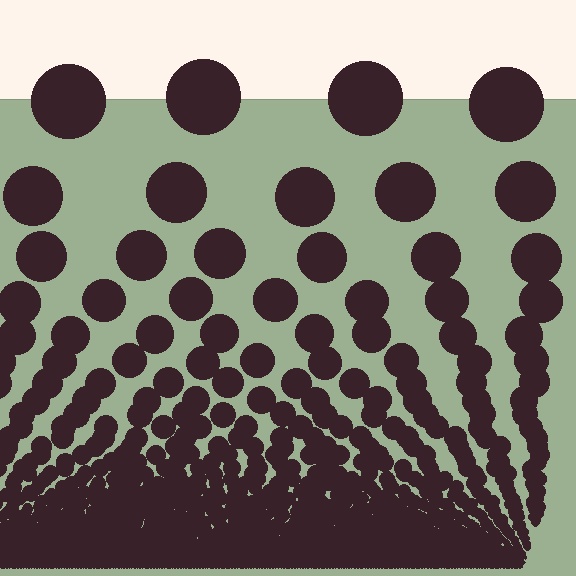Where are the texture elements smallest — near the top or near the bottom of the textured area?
Near the bottom.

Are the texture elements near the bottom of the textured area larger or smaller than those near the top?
Smaller. The gradient is inverted — elements near the bottom are smaller and denser.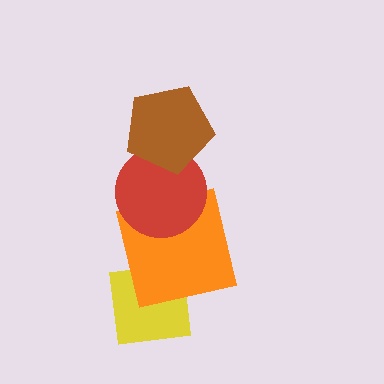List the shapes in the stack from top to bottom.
From top to bottom: the brown pentagon, the red circle, the orange square, the yellow square.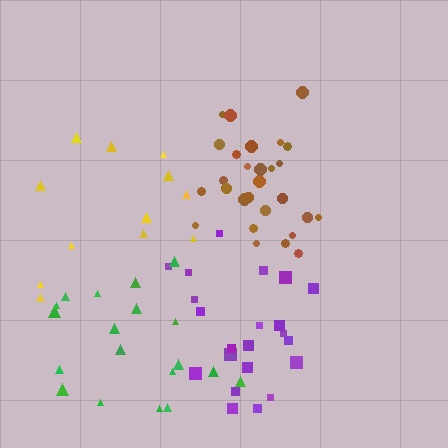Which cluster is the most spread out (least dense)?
Yellow.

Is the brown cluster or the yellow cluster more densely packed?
Brown.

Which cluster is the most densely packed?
Brown.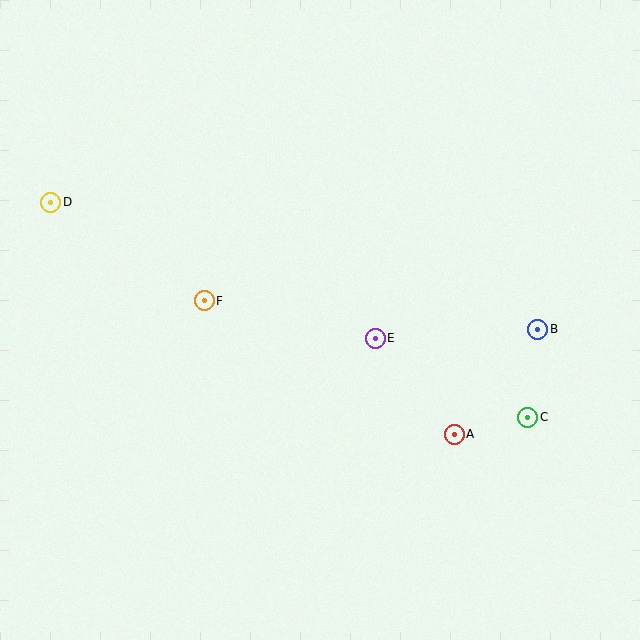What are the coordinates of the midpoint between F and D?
The midpoint between F and D is at (128, 252).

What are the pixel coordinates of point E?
Point E is at (375, 338).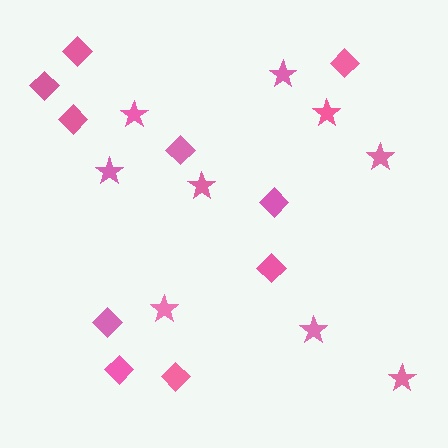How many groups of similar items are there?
There are 2 groups: one group of diamonds (10) and one group of stars (9).